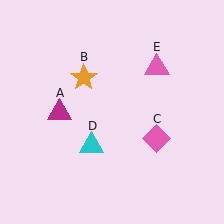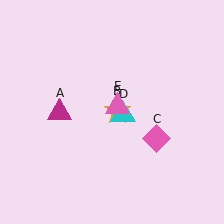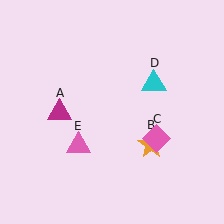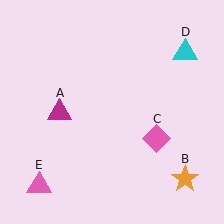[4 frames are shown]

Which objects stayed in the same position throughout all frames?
Magenta triangle (object A) and pink diamond (object C) remained stationary.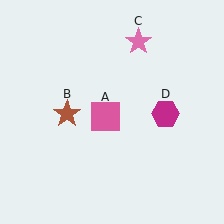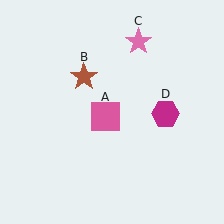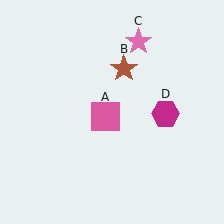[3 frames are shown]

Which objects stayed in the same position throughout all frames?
Pink square (object A) and pink star (object C) and magenta hexagon (object D) remained stationary.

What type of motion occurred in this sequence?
The brown star (object B) rotated clockwise around the center of the scene.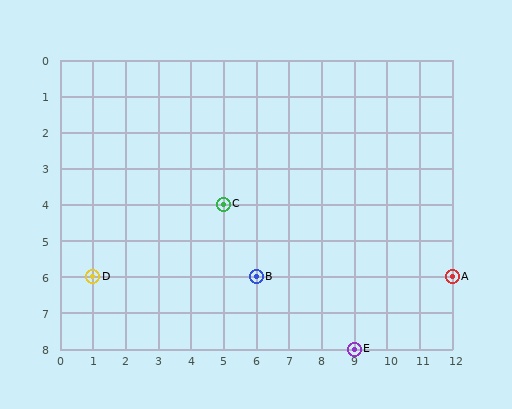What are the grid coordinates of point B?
Point B is at grid coordinates (6, 6).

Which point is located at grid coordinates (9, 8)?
Point E is at (9, 8).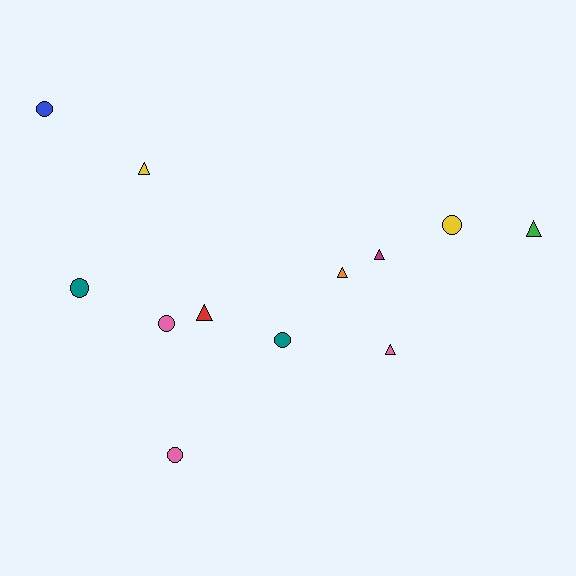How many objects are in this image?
There are 12 objects.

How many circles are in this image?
There are 6 circles.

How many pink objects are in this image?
There are 3 pink objects.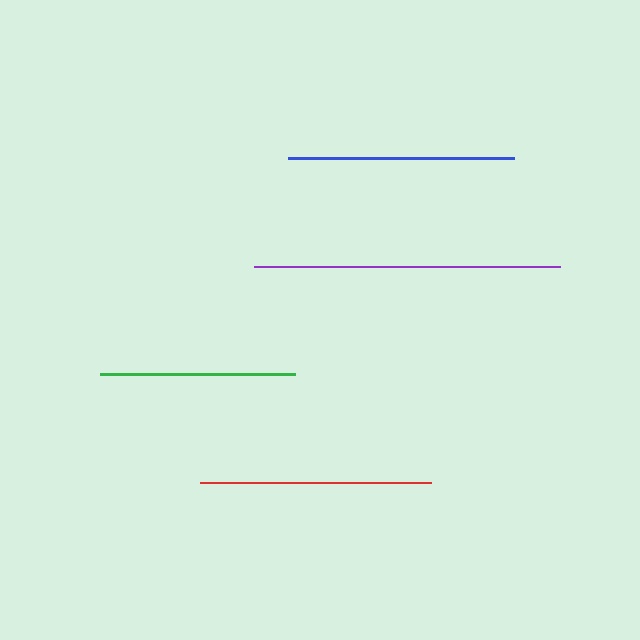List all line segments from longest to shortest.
From longest to shortest: purple, red, blue, green.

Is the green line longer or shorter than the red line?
The red line is longer than the green line.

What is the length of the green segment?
The green segment is approximately 195 pixels long.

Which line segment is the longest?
The purple line is the longest at approximately 306 pixels.